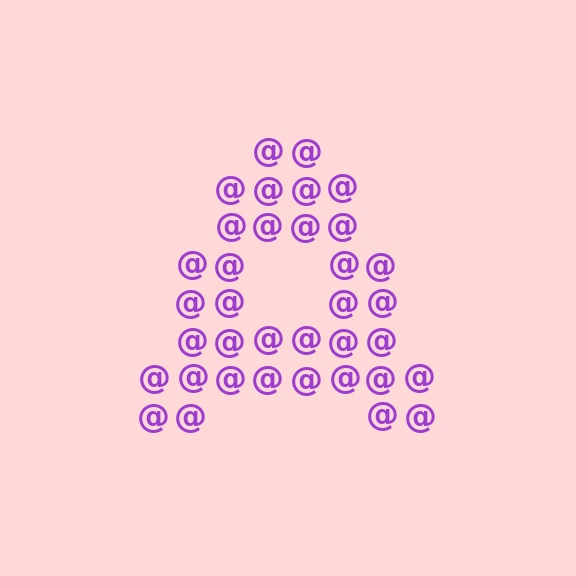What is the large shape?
The large shape is the letter A.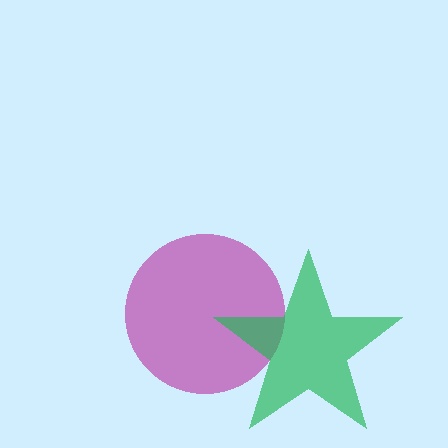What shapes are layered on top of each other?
The layered shapes are: a magenta circle, a green star.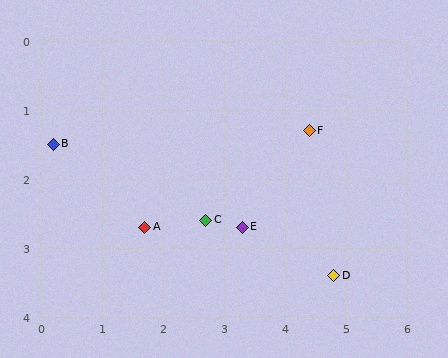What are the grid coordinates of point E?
Point E is at approximately (3.3, 2.7).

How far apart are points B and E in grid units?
Points B and E are about 3.3 grid units apart.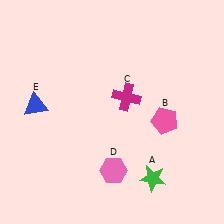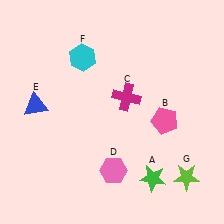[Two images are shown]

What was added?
A cyan hexagon (F), a lime star (G) were added in Image 2.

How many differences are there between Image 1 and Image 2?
There are 2 differences between the two images.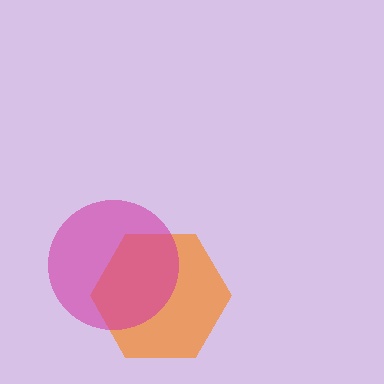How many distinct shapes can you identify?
There are 2 distinct shapes: an orange hexagon, a magenta circle.